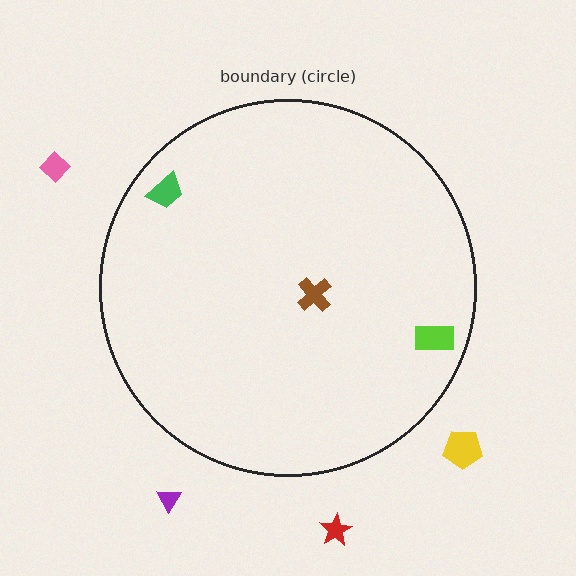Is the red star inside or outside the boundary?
Outside.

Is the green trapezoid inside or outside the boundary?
Inside.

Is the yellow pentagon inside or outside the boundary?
Outside.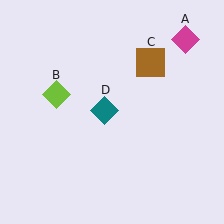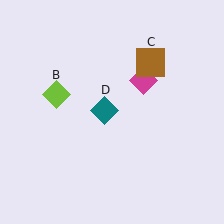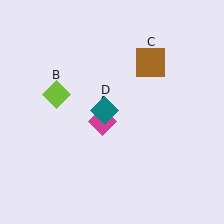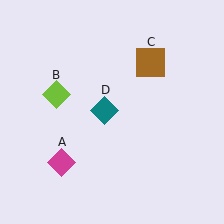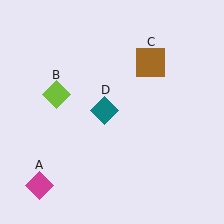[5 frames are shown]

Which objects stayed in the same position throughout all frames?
Lime diamond (object B) and brown square (object C) and teal diamond (object D) remained stationary.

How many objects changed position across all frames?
1 object changed position: magenta diamond (object A).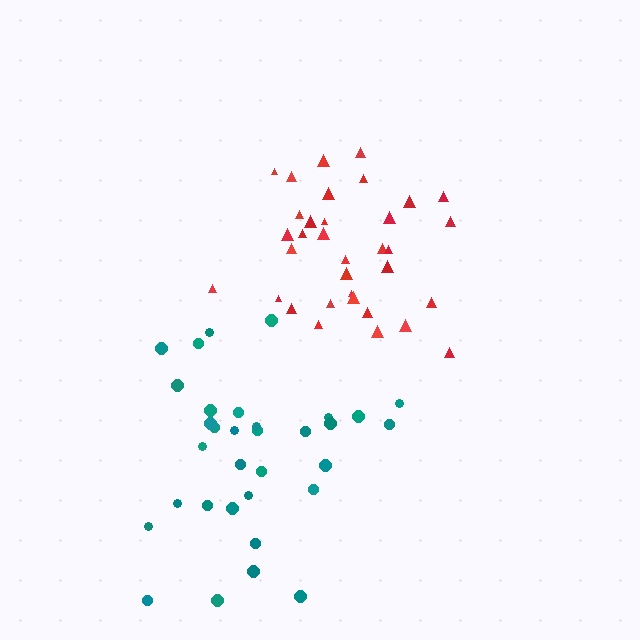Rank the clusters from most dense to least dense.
red, teal.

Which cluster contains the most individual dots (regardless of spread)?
Red (34).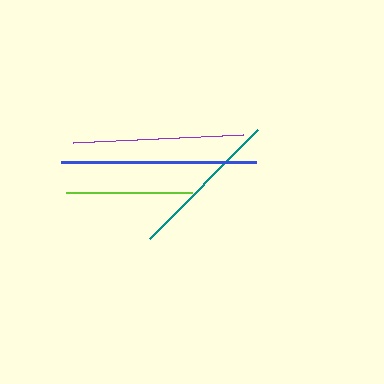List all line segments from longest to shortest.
From longest to shortest: blue, purple, teal, lime.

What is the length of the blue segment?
The blue segment is approximately 195 pixels long.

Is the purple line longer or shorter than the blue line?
The blue line is longer than the purple line.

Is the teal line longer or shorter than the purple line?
The purple line is longer than the teal line.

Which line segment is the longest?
The blue line is the longest at approximately 195 pixels.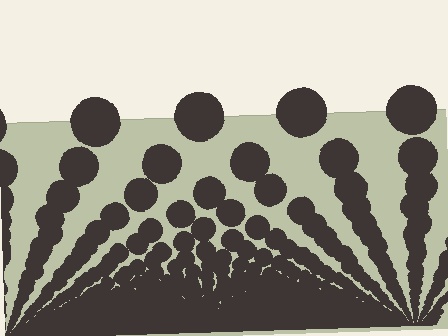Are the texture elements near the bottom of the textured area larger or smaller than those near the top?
Smaller. The gradient is inverted — elements near the bottom are smaller and denser.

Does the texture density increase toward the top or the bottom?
Density increases toward the bottom.